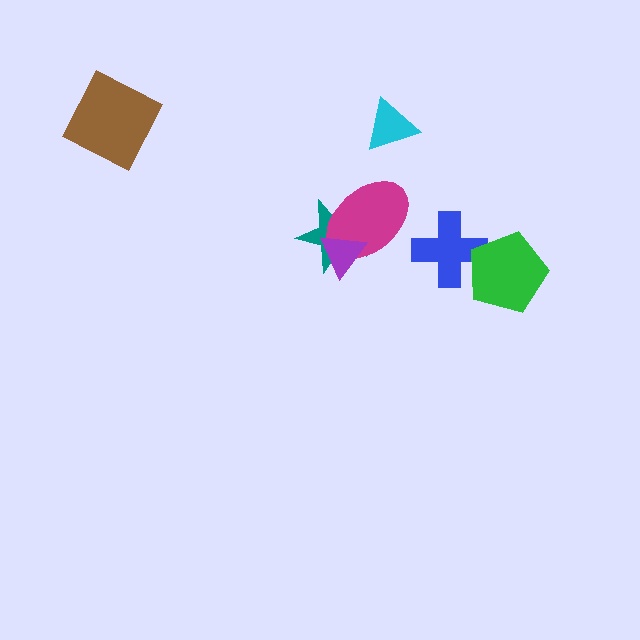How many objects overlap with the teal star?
2 objects overlap with the teal star.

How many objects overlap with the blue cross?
1 object overlaps with the blue cross.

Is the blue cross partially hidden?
Yes, it is partially covered by another shape.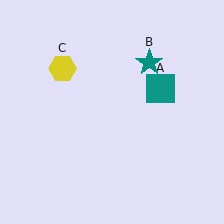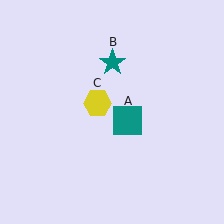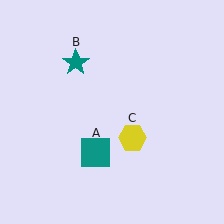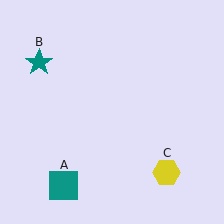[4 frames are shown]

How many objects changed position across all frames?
3 objects changed position: teal square (object A), teal star (object B), yellow hexagon (object C).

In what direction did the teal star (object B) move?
The teal star (object B) moved left.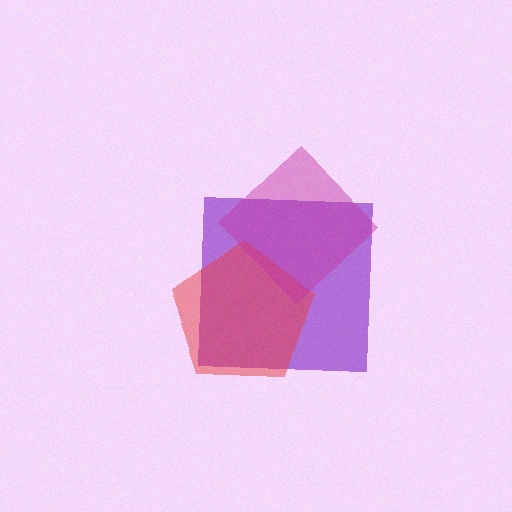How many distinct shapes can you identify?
There are 3 distinct shapes: a purple square, a red pentagon, a magenta diamond.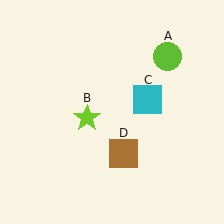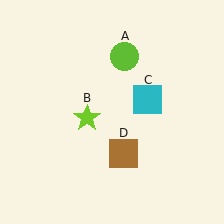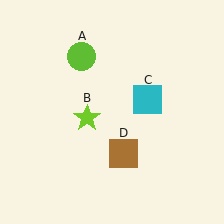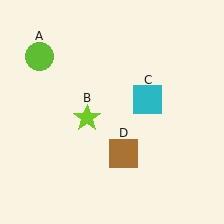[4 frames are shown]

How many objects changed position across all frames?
1 object changed position: lime circle (object A).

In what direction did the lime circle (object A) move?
The lime circle (object A) moved left.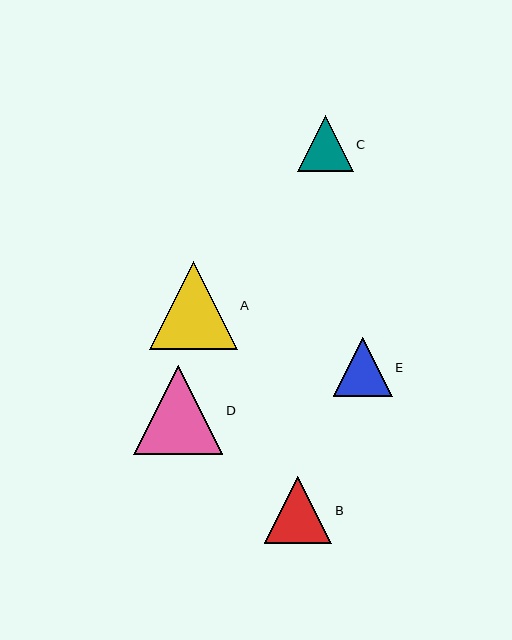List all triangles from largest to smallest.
From largest to smallest: D, A, B, E, C.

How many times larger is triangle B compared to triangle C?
Triangle B is approximately 1.2 times the size of triangle C.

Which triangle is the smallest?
Triangle C is the smallest with a size of approximately 55 pixels.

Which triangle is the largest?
Triangle D is the largest with a size of approximately 89 pixels.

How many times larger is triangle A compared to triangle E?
Triangle A is approximately 1.5 times the size of triangle E.